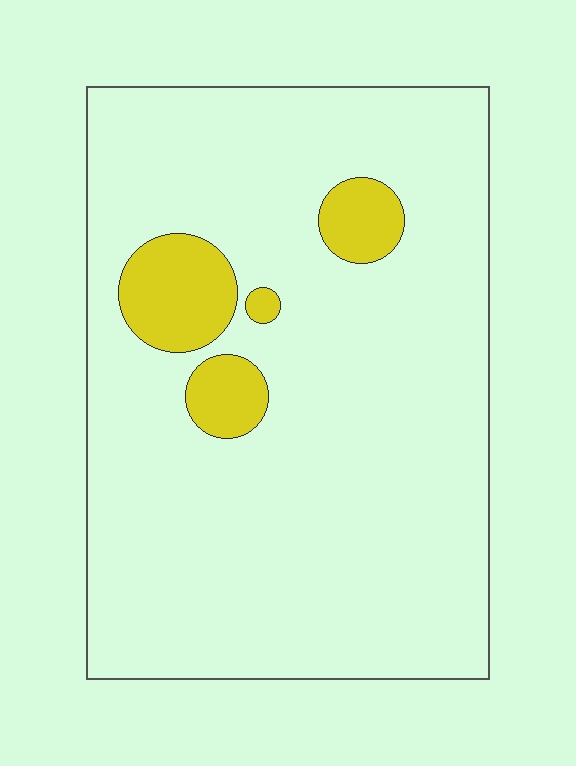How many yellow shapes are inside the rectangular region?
4.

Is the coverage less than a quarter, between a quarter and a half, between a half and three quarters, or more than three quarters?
Less than a quarter.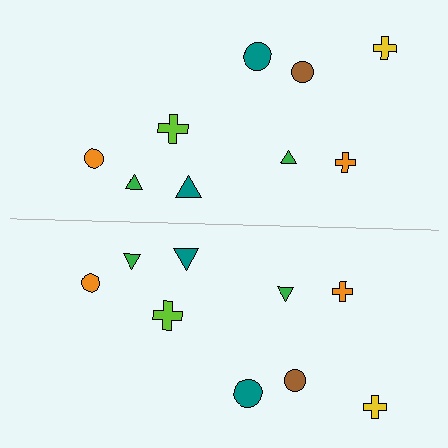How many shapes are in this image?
There are 18 shapes in this image.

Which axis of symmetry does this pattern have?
The pattern has a horizontal axis of symmetry running through the center of the image.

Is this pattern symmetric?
Yes, this pattern has bilateral (reflection) symmetry.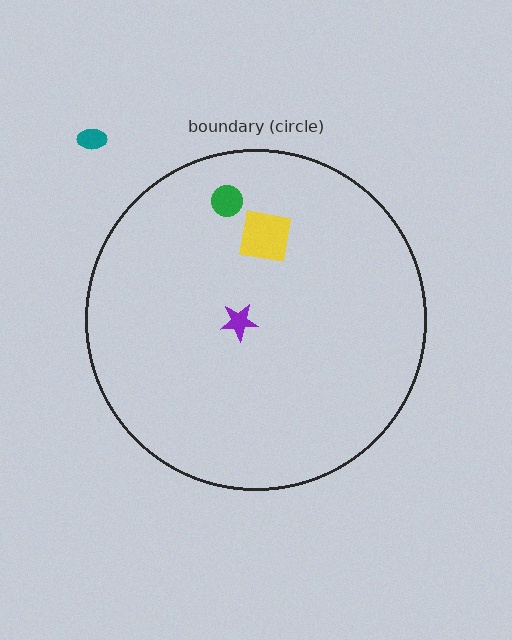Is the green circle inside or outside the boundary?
Inside.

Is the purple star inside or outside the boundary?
Inside.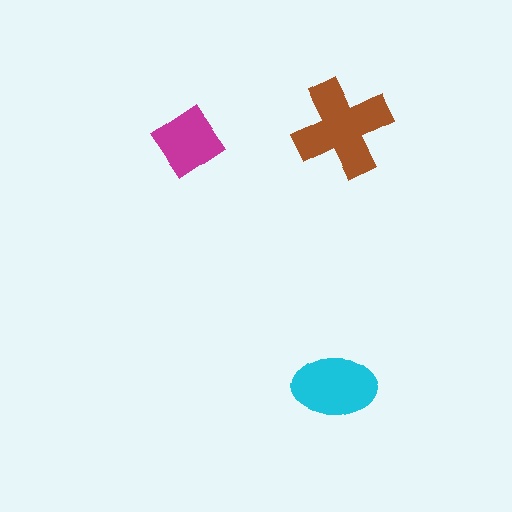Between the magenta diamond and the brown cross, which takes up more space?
The brown cross.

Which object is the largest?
The brown cross.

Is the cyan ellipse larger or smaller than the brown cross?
Smaller.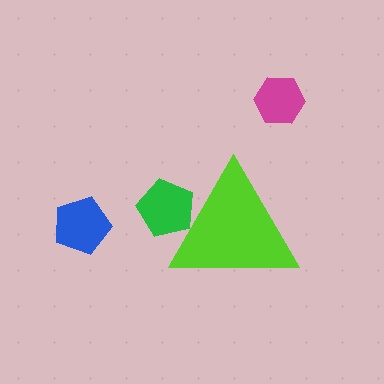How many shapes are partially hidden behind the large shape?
1 shape is partially hidden.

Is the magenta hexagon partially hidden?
No, the magenta hexagon is fully visible.